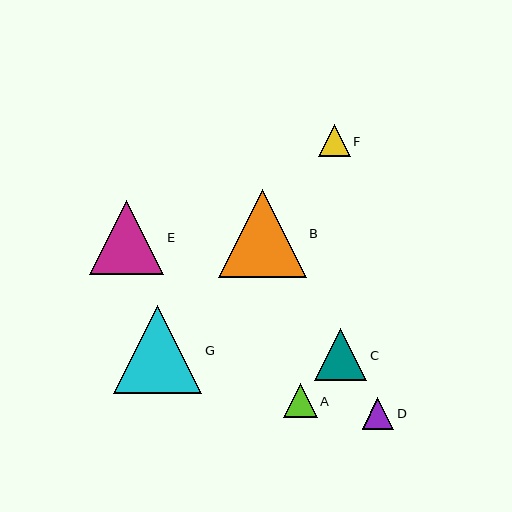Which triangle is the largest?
Triangle G is the largest with a size of approximately 88 pixels.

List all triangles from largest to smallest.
From largest to smallest: G, B, E, C, A, F, D.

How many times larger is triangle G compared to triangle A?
Triangle G is approximately 2.6 times the size of triangle A.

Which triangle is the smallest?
Triangle D is the smallest with a size of approximately 31 pixels.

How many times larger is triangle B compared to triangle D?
Triangle B is approximately 2.8 times the size of triangle D.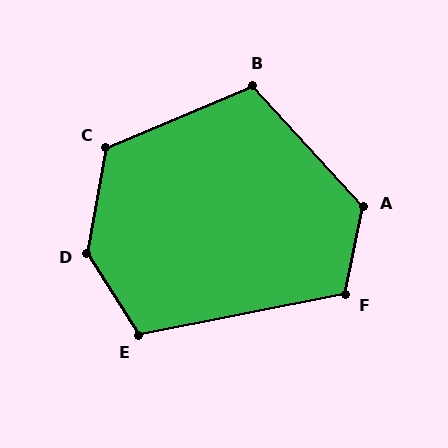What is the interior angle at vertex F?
Approximately 113 degrees (obtuse).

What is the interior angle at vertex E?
Approximately 111 degrees (obtuse).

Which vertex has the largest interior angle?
D, at approximately 137 degrees.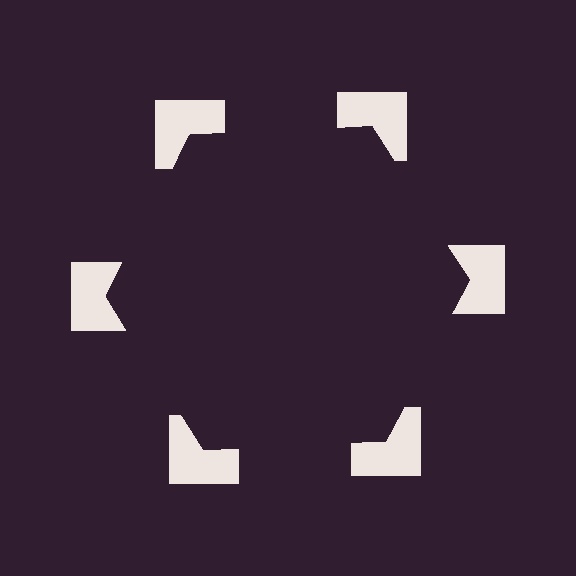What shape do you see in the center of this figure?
An illusory hexagon — its edges are inferred from the aligned wedge cuts in the notched squares, not physically drawn.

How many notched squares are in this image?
There are 6 — one at each vertex of the illusory hexagon.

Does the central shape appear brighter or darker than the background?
It typically appears slightly darker than the background, even though no actual brightness change is drawn.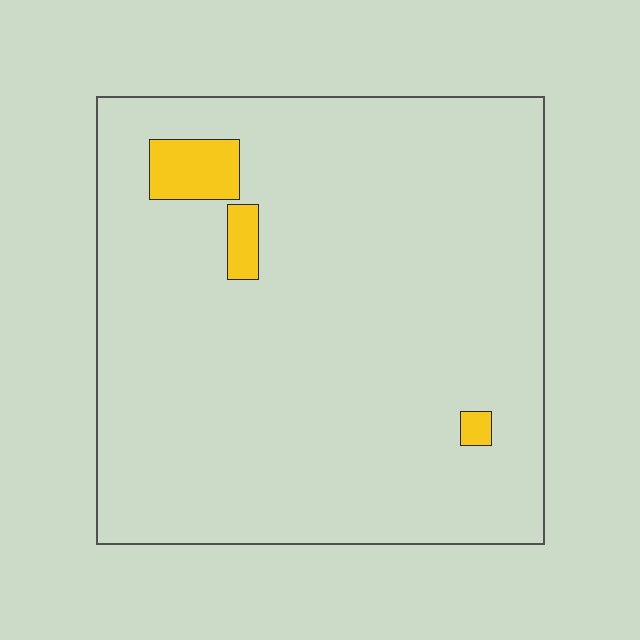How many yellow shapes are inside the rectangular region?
3.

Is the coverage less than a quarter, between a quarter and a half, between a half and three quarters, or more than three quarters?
Less than a quarter.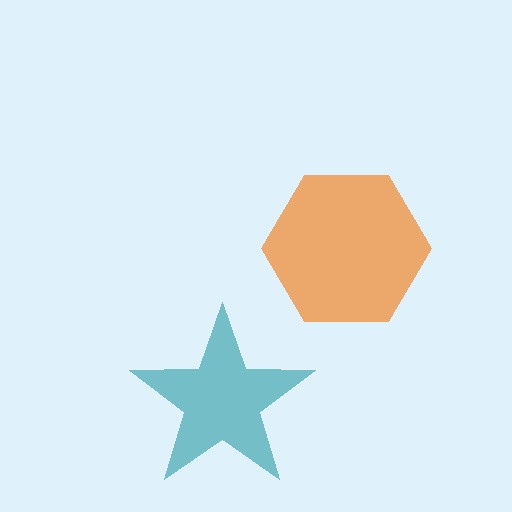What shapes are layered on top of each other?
The layered shapes are: a teal star, an orange hexagon.